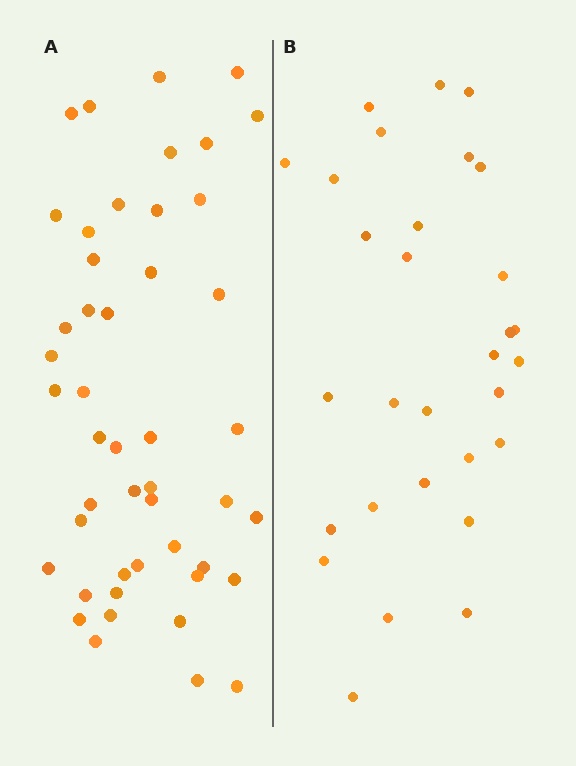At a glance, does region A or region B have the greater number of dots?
Region A (the left region) has more dots.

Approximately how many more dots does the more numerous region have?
Region A has approximately 15 more dots than region B.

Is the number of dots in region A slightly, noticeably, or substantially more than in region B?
Region A has substantially more. The ratio is roughly 1.6 to 1.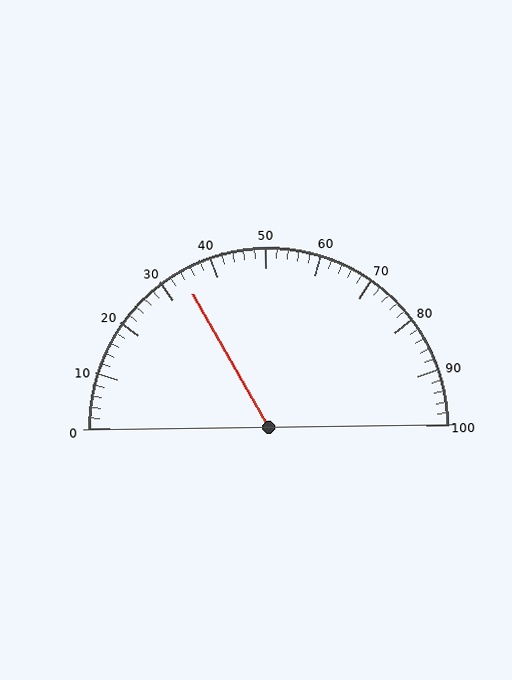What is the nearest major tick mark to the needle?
The nearest major tick mark is 30.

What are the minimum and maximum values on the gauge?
The gauge ranges from 0 to 100.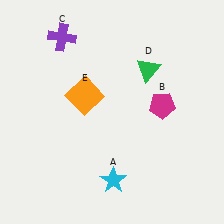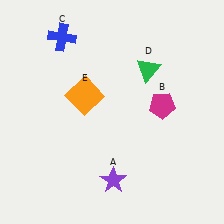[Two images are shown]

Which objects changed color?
A changed from cyan to purple. C changed from purple to blue.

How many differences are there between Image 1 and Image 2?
There are 2 differences between the two images.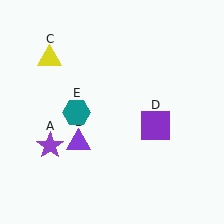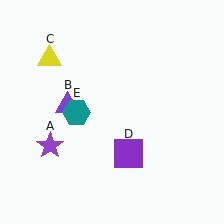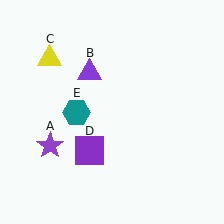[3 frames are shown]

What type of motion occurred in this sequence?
The purple triangle (object B), purple square (object D) rotated clockwise around the center of the scene.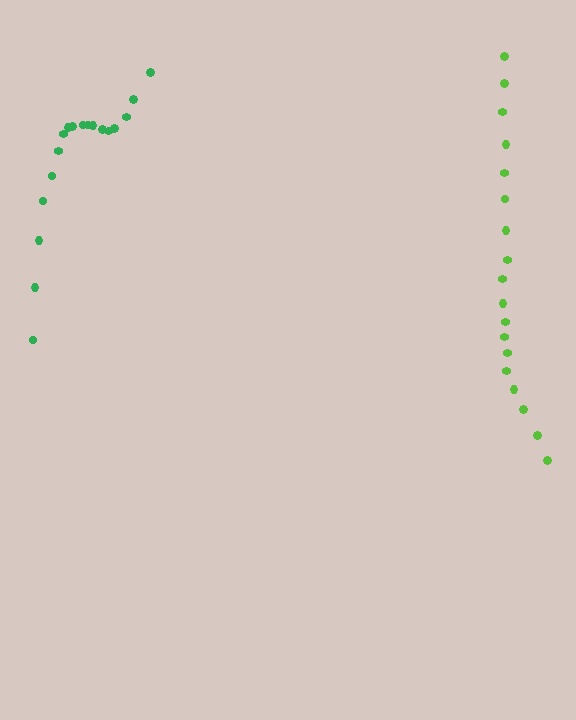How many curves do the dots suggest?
There are 2 distinct paths.